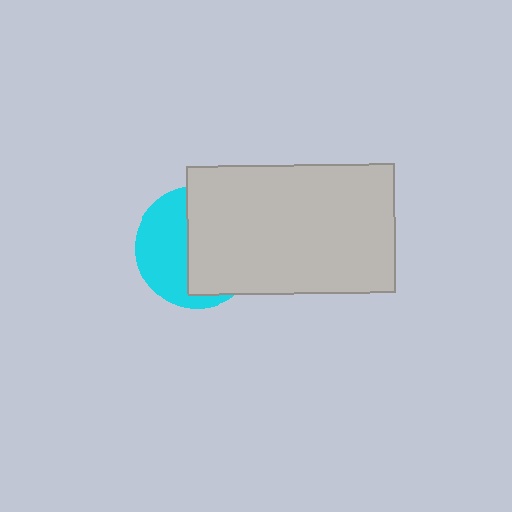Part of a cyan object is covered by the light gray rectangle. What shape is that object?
It is a circle.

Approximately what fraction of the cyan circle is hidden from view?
Roughly 56% of the cyan circle is hidden behind the light gray rectangle.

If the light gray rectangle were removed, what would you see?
You would see the complete cyan circle.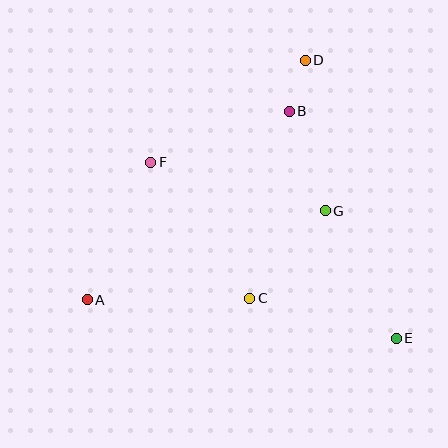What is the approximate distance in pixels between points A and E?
The distance between A and E is approximately 311 pixels.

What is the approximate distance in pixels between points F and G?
The distance between F and G is approximately 181 pixels.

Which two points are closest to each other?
Points B and D are closest to each other.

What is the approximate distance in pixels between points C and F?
The distance between C and F is approximately 169 pixels.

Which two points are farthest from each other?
Points A and D are farthest from each other.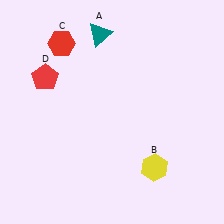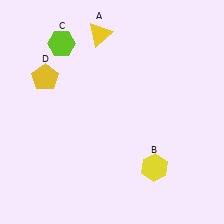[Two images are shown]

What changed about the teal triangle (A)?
In Image 1, A is teal. In Image 2, it changed to yellow.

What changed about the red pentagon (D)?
In Image 1, D is red. In Image 2, it changed to yellow.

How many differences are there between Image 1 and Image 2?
There are 3 differences between the two images.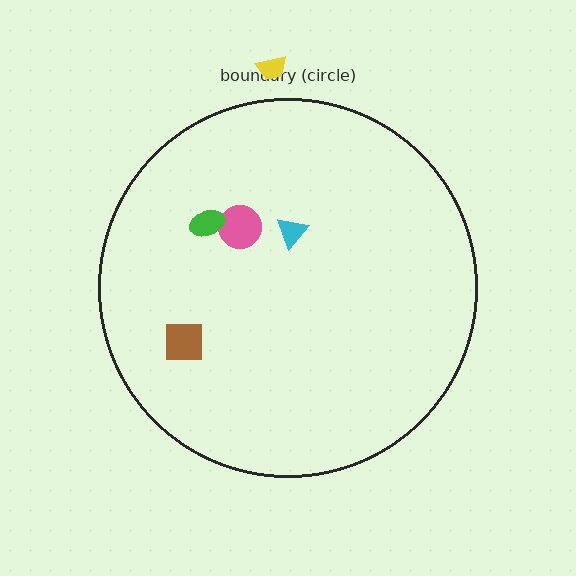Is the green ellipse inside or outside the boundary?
Inside.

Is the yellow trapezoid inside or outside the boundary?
Outside.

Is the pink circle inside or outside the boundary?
Inside.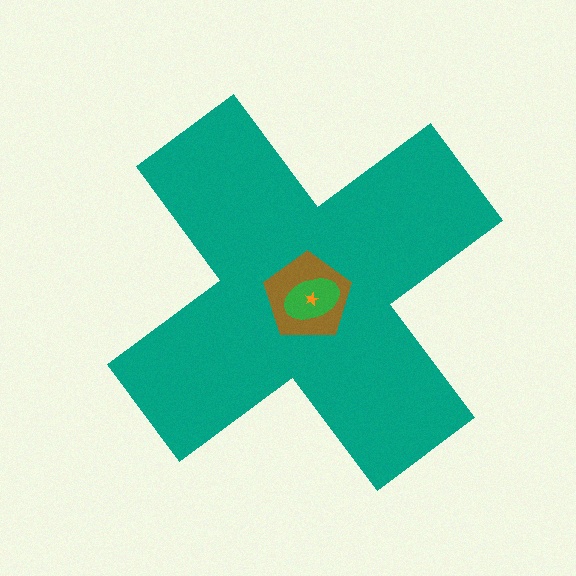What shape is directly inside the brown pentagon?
The green ellipse.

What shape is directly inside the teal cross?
The brown pentagon.